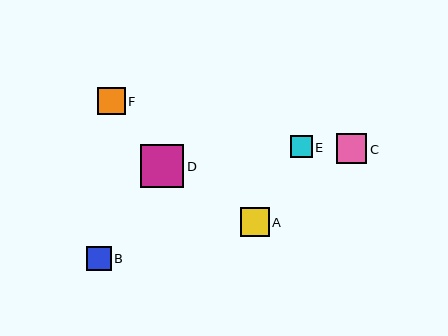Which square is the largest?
Square D is the largest with a size of approximately 43 pixels.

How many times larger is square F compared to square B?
Square F is approximately 1.1 times the size of square B.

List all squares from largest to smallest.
From largest to smallest: D, C, A, F, B, E.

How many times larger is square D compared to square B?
Square D is approximately 1.8 times the size of square B.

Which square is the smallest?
Square E is the smallest with a size of approximately 22 pixels.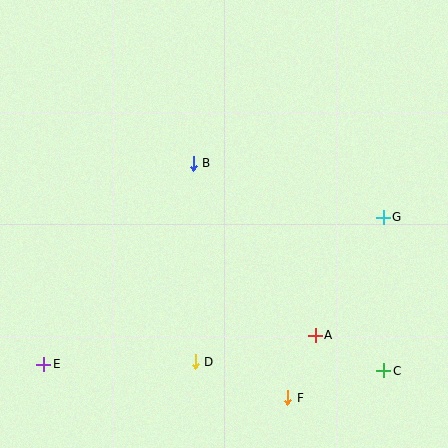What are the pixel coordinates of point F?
Point F is at (288, 398).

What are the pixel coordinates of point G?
Point G is at (383, 217).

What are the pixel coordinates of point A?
Point A is at (315, 335).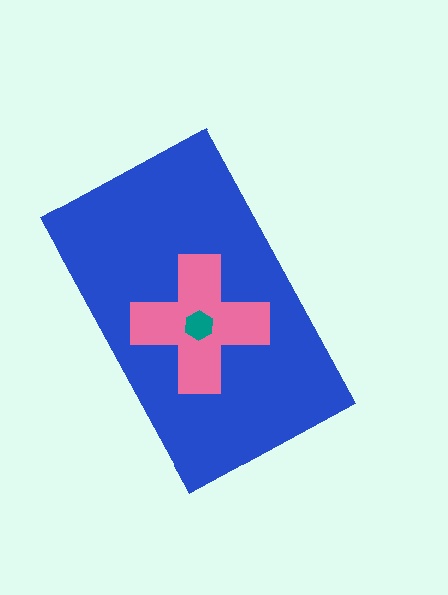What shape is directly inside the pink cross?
The teal hexagon.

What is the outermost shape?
The blue rectangle.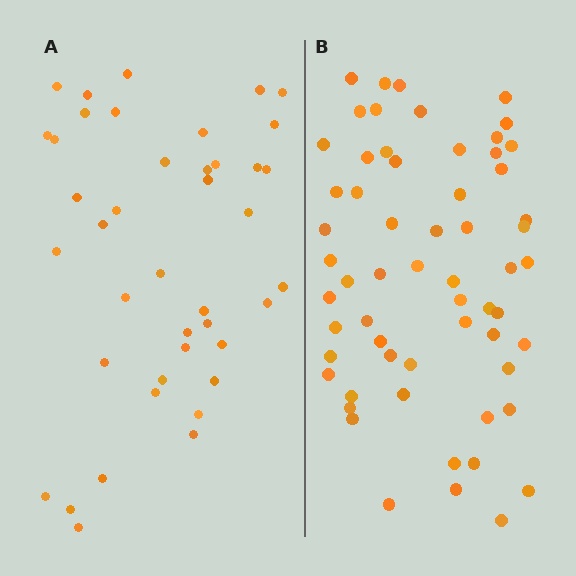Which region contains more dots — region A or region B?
Region B (the right region) has more dots.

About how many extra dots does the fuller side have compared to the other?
Region B has approximately 20 more dots than region A.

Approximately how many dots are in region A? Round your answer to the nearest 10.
About 40 dots. (The exact count is 41, which rounds to 40.)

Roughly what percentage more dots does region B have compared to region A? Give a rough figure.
About 45% more.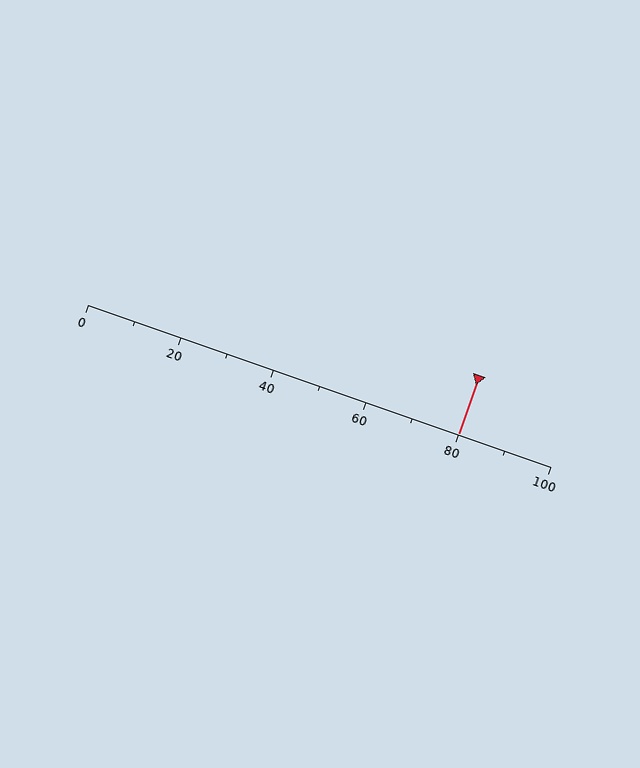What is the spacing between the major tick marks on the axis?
The major ticks are spaced 20 apart.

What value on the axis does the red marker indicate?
The marker indicates approximately 80.